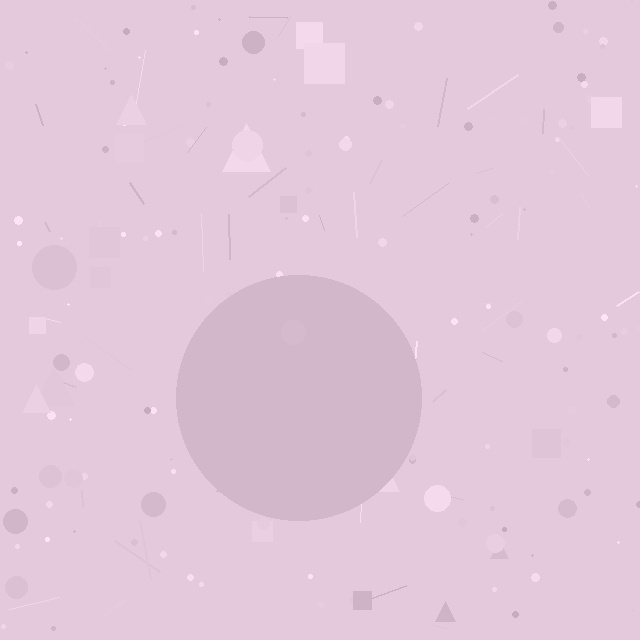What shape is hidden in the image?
A circle is hidden in the image.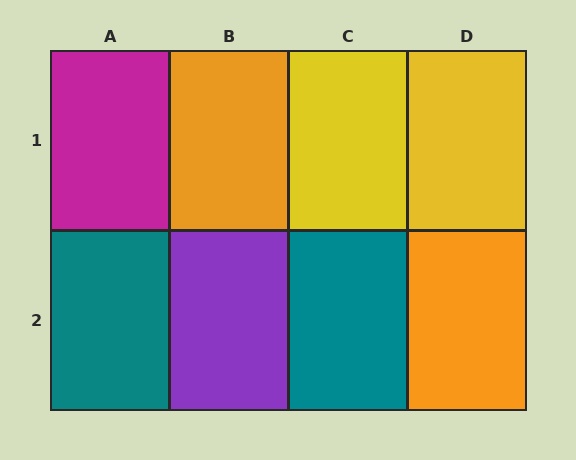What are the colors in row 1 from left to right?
Magenta, orange, yellow, yellow.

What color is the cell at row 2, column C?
Teal.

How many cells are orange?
2 cells are orange.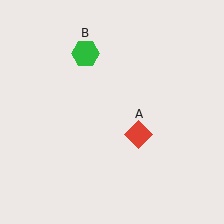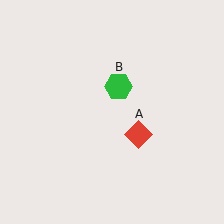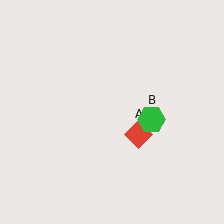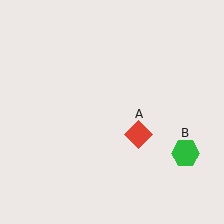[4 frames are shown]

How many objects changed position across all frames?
1 object changed position: green hexagon (object B).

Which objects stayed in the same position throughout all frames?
Red diamond (object A) remained stationary.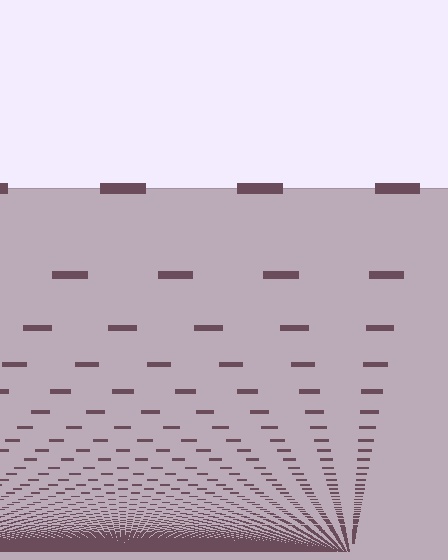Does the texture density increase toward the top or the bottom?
Density increases toward the bottom.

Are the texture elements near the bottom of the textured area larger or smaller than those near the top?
Smaller. The gradient is inverted — elements near the bottom are smaller and denser.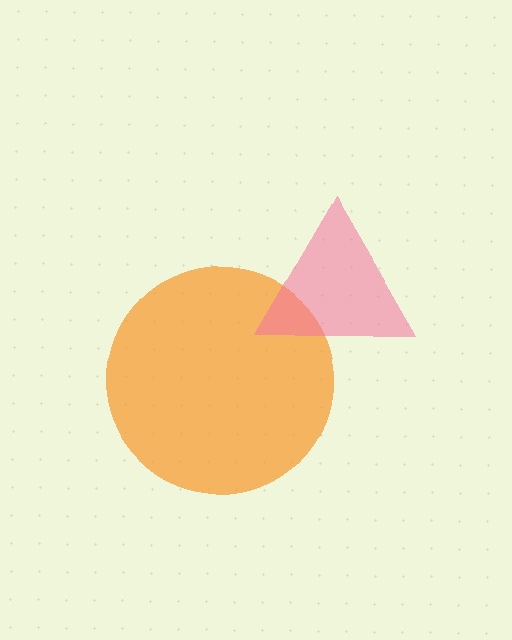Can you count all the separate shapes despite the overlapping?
Yes, there are 2 separate shapes.